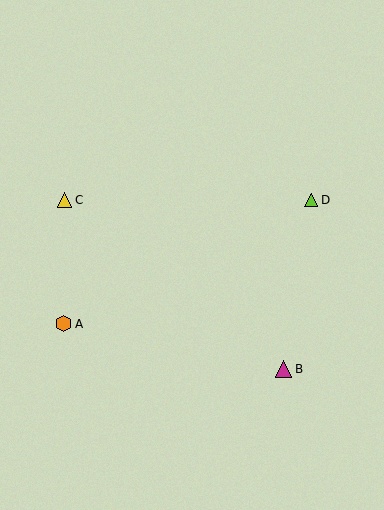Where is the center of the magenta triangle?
The center of the magenta triangle is at (284, 369).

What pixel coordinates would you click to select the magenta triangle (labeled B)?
Click at (284, 369) to select the magenta triangle B.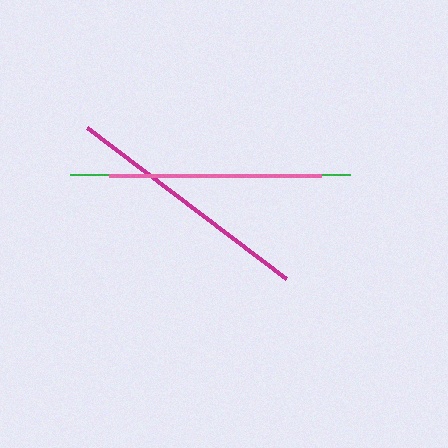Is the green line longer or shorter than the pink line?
The green line is longer than the pink line.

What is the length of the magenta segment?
The magenta segment is approximately 250 pixels long.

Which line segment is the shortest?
The pink line is the shortest at approximately 212 pixels.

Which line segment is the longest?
The green line is the longest at approximately 280 pixels.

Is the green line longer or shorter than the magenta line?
The green line is longer than the magenta line.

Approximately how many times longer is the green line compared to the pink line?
The green line is approximately 1.3 times the length of the pink line.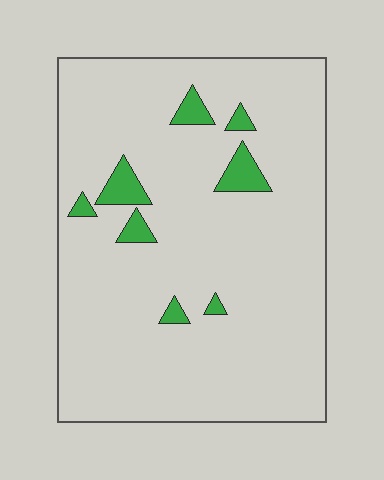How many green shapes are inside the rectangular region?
8.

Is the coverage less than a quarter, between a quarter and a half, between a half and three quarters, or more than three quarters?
Less than a quarter.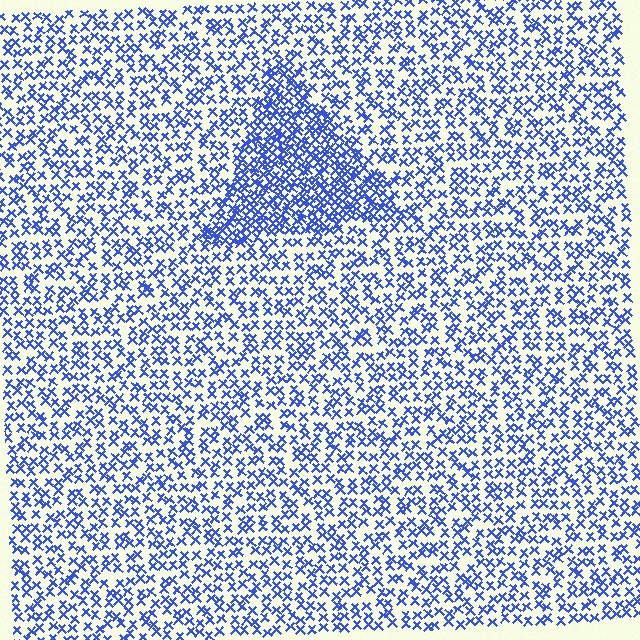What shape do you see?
I see a triangle.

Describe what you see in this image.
The image contains small blue elements arranged at two different densities. A triangle-shaped region is visible where the elements are more densely packed than the surrounding area.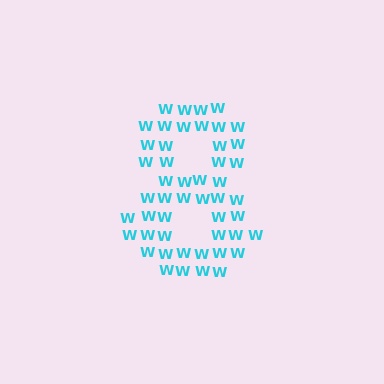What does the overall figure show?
The overall figure shows the digit 8.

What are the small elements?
The small elements are letter W's.